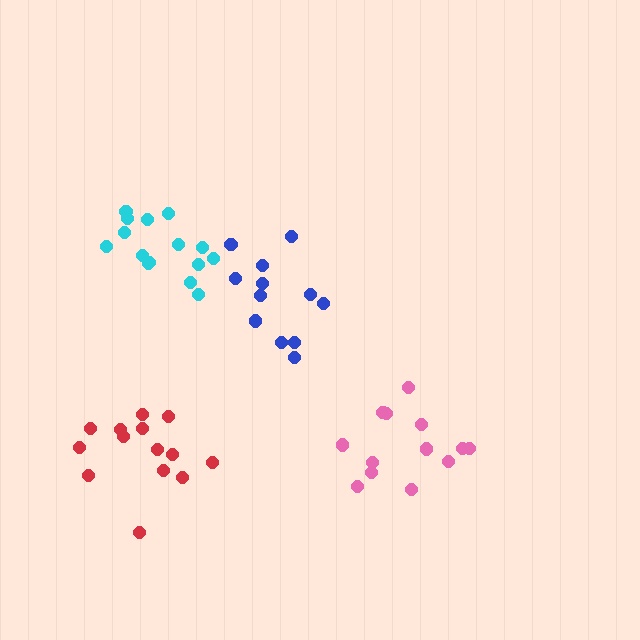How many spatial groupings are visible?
There are 4 spatial groupings.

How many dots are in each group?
Group 1: 13 dots, Group 2: 12 dots, Group 3: 14 dots, Group 4: 15 dots (54 total).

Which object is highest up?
The cyan cluster is topmost.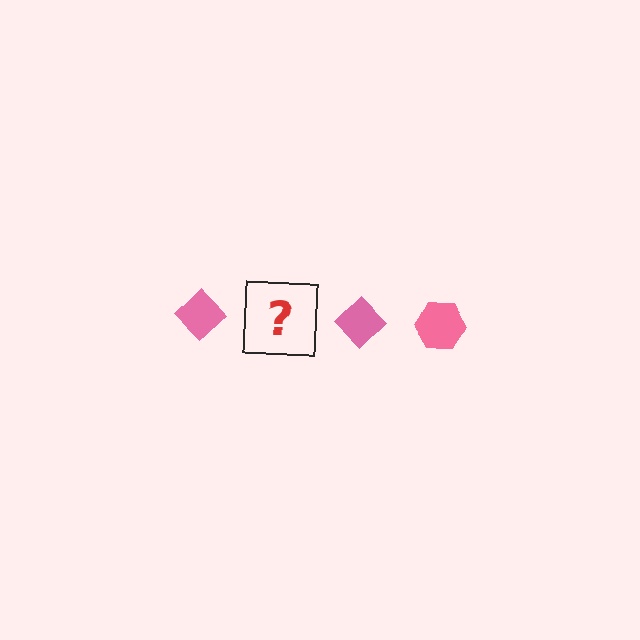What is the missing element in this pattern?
The missing element is a pink hexagon.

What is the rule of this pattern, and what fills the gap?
The rule is that the pattern cycles through diamond, hexagon shapes in pink. The gap should be filled with a pink hexagon.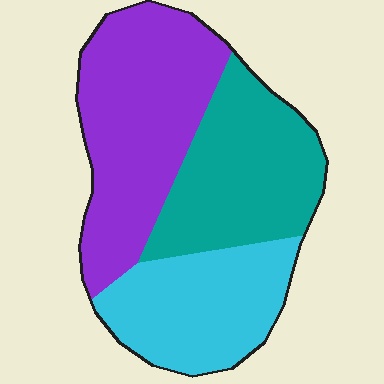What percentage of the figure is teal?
Teal takes up about one third (1/3) of the figure.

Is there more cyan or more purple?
Purple.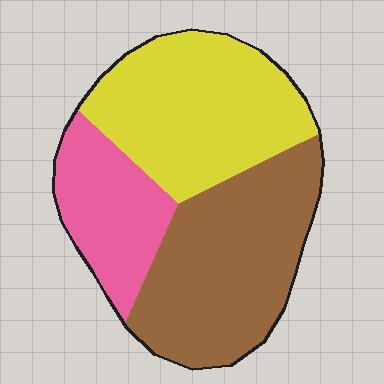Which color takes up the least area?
Pink, at roughly 20%.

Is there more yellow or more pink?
Yellow.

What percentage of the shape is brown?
Brown covers 41% of the shape.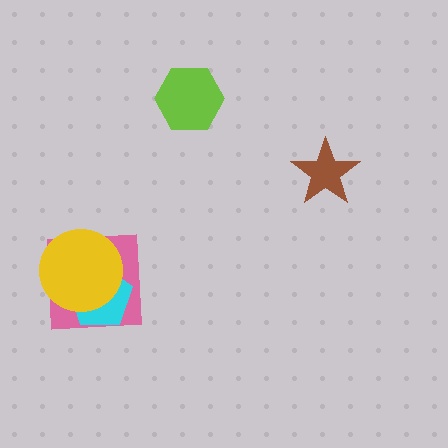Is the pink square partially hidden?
Yes, it is partially covered by another shape.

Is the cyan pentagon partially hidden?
Yes, it is partially covered by another shape.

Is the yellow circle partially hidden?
No, no other shape covers it.